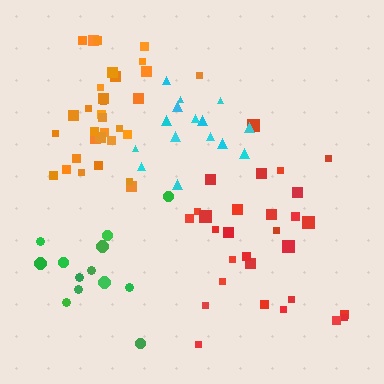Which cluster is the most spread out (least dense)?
Green.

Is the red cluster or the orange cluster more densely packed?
Orange.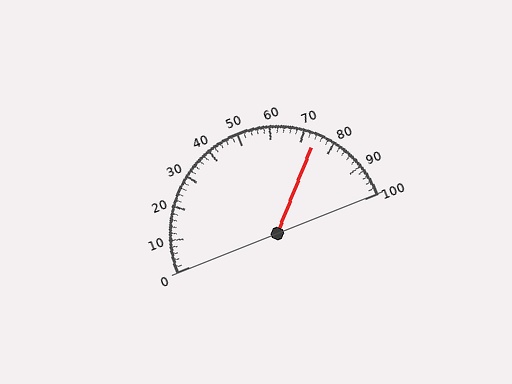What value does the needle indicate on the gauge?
The needle indicates approximately 74.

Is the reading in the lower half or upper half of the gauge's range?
The reading is in the upper half of the range (0 to 100).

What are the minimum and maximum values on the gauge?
The gauge ranges from 0 to 100.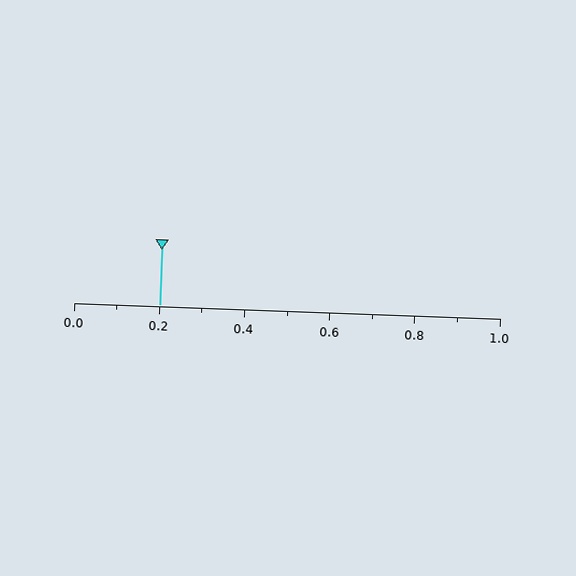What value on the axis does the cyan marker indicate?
The marker indicates approximately 0.2.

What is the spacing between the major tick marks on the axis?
The major ticks are spaced 0.2 apart.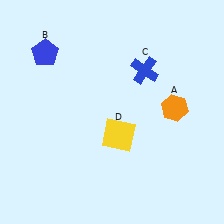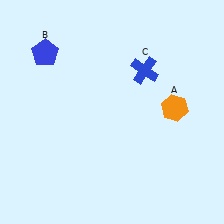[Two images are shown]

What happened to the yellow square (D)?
The yellow square (D) was removed in Image 2. It was in the bottom-right area of Image 1.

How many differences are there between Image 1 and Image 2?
There is 1 difference between the two images.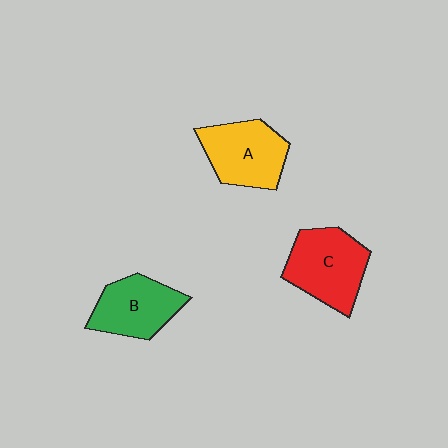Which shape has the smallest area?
Shape B (green).